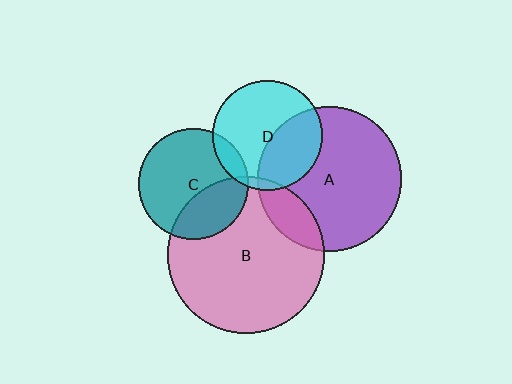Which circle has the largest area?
Circle B (pink).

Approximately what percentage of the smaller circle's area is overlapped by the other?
Approximately 40%.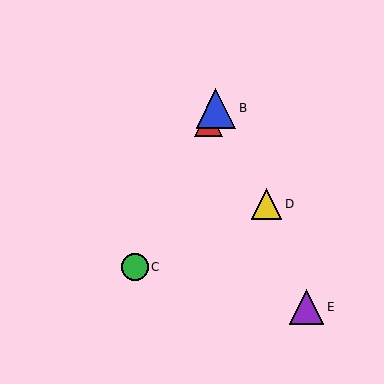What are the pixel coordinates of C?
Object C is at (135, 267).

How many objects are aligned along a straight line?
3 objects (A, B, C) are aligned along a straight line.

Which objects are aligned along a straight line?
Objects A, B, C are aligned along a straight line.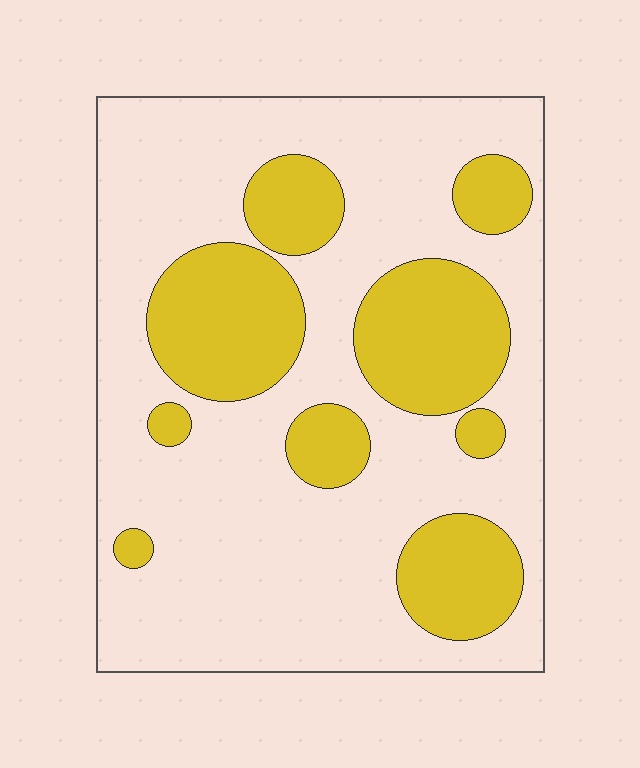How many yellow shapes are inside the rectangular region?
9.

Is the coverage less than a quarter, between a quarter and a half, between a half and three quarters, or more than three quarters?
Between a quarter and a half.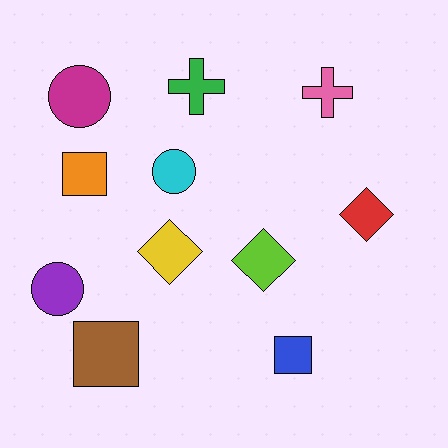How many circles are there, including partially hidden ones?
There are 3 circles.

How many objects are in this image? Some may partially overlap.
There are 11 objects.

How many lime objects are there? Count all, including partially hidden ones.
There is 1 lime object.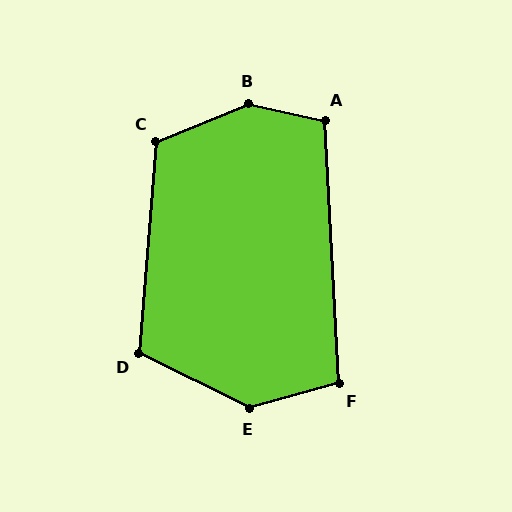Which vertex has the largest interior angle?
B, at approximately 146 degrees.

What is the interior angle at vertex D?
Approximately 112 degrees (obtuse).